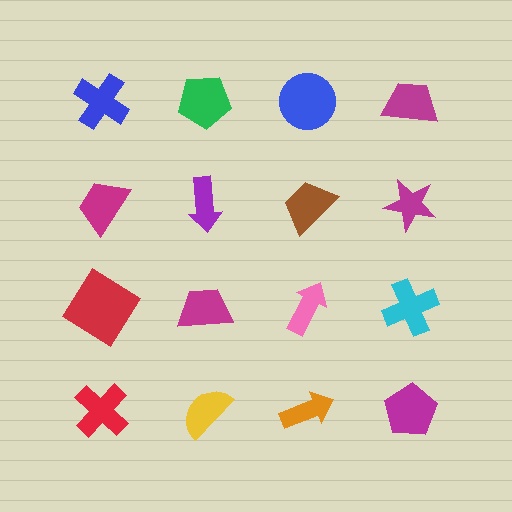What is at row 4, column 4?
A magenta pentagon.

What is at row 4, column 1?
A red cross.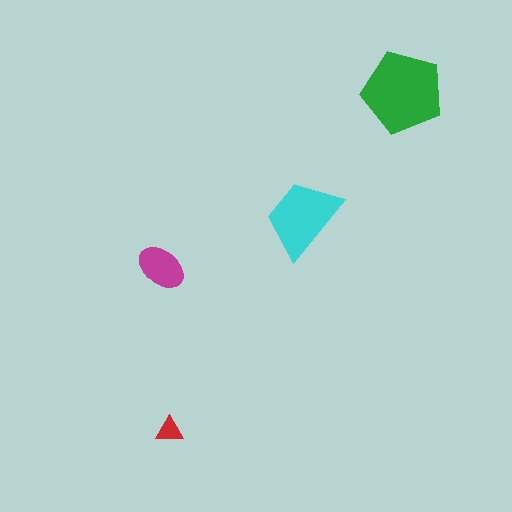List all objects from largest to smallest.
The green pentagon, the cyan trapezoid, the magenta ellipse, the red triangle.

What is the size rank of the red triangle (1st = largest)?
4th.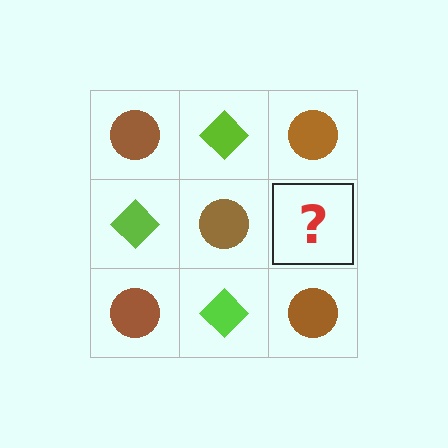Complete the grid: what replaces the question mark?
The question mark should be replaced with a lime diamond.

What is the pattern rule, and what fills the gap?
The rule is that it alternates brown circle and lime diamond in a checkerboard pattern. The gap should be filled with a lime diamond.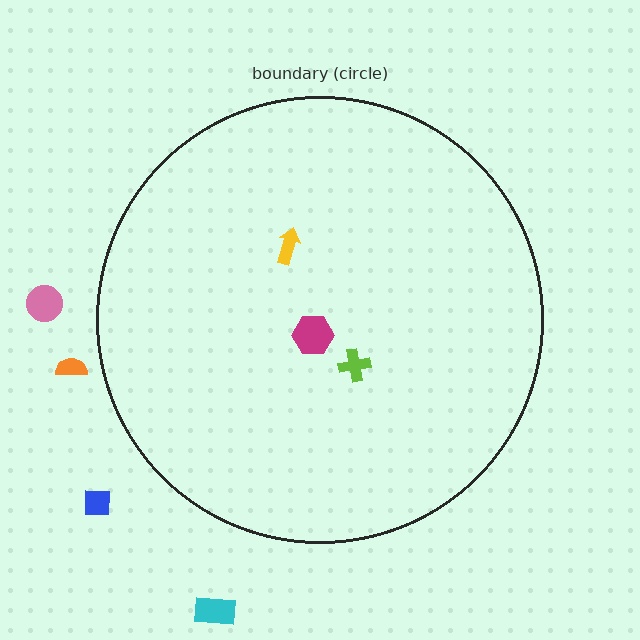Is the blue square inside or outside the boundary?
Outside.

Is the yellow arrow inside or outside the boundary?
Inside.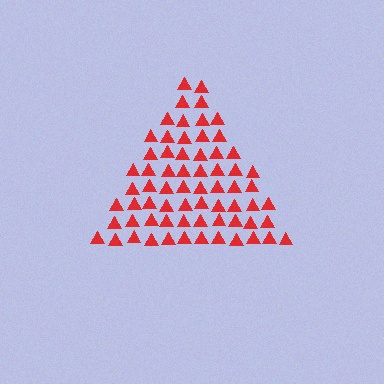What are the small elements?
The small elements are triangles.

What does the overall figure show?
The overall figure shows a triangle.